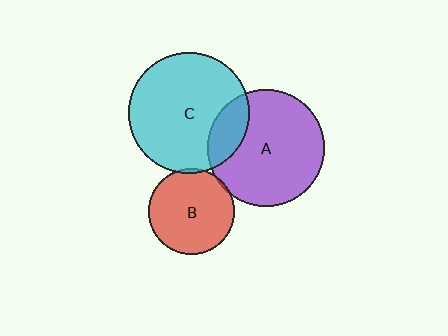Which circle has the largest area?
Circle C (cyan).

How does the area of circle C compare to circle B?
Approximately 2.0 times.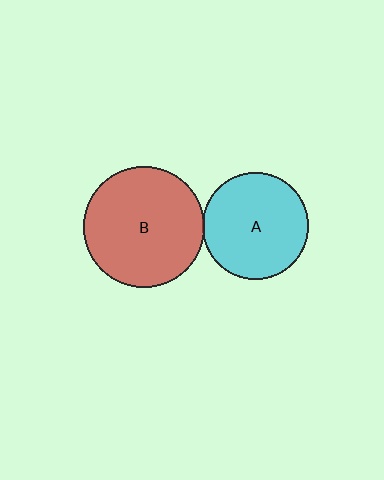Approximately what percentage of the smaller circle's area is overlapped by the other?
Approximately 5%.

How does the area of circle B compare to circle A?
Approximately 1.3 times.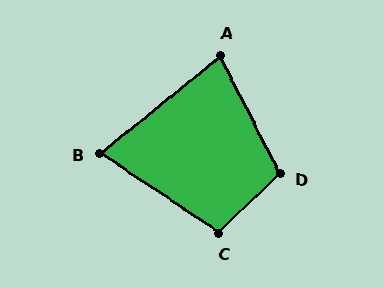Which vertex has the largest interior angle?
D, at approximately 107 degrees.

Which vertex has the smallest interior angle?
B, at approximately 73 degrees.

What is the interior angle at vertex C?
Approximately 102 degrees (obtuse).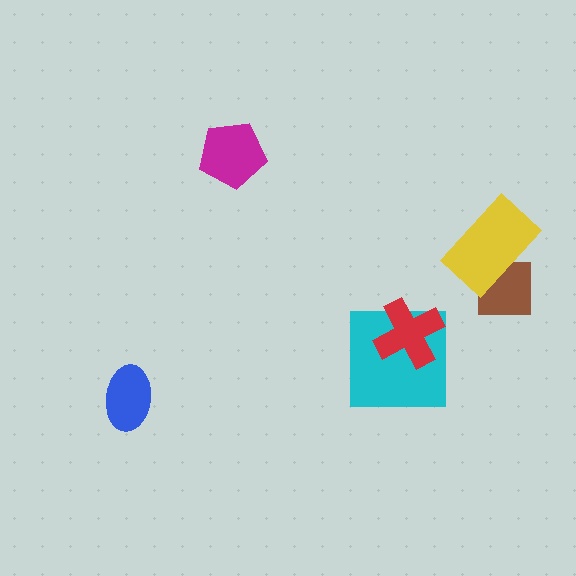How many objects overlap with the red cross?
1 object overlaps with the red cross.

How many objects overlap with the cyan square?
1 object overlaps with the cyan square.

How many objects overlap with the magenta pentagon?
0 objects overlap with the magenta pentagon.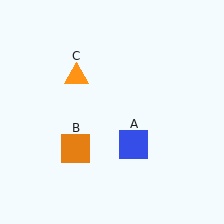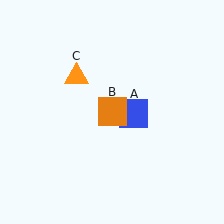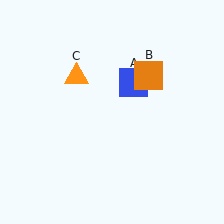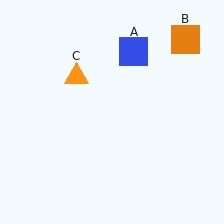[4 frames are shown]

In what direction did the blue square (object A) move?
The blue square (object A) moved up.